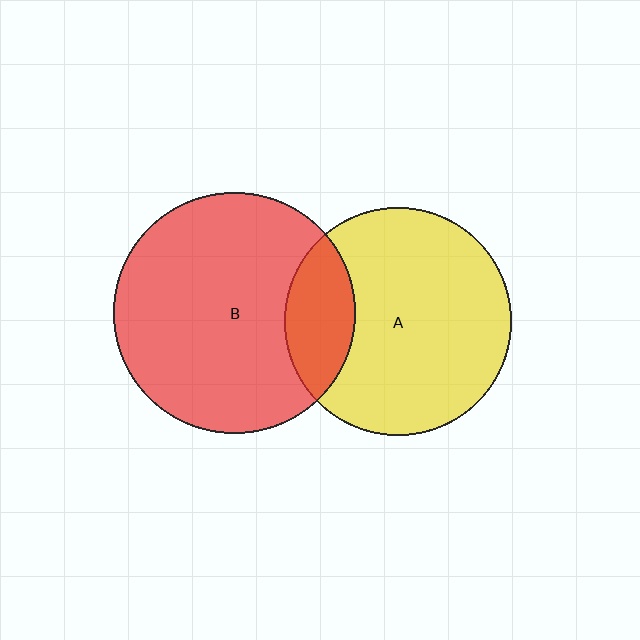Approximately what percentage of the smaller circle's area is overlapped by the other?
Approximately 20%.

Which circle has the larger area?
Circle B (red).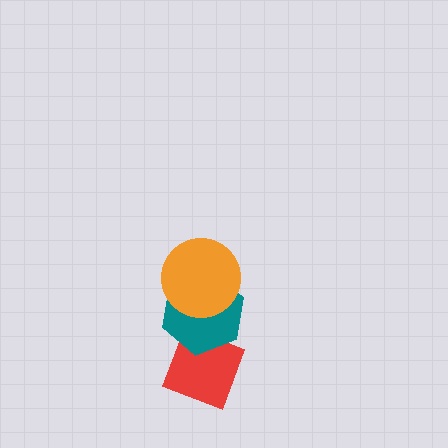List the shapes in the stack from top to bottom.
From top to bottom: the orange circle, the teal hexagon, the red diamond.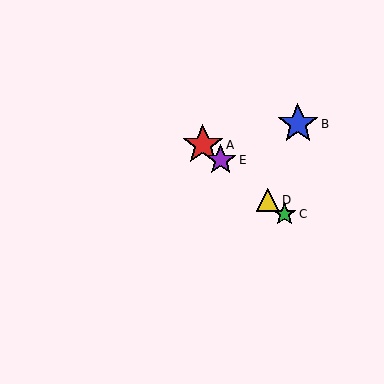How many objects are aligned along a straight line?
4 objects (A, C, D, E) are aligned along a straight line.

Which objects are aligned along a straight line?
Objects A, C, D, E are aligned along a straight line.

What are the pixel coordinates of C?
Object C is at (284, 214).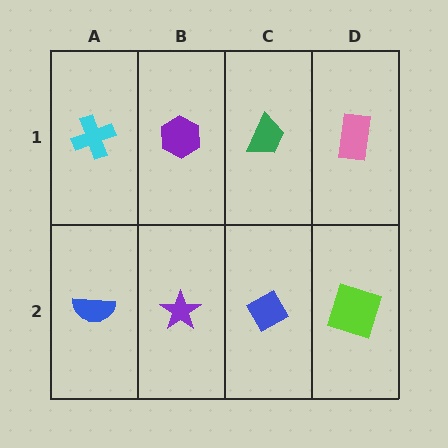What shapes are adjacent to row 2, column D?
A pink rectangle (row 1, column D), a blue diamond (row 2, column C).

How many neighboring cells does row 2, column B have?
3.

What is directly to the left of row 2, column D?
A blue diamond.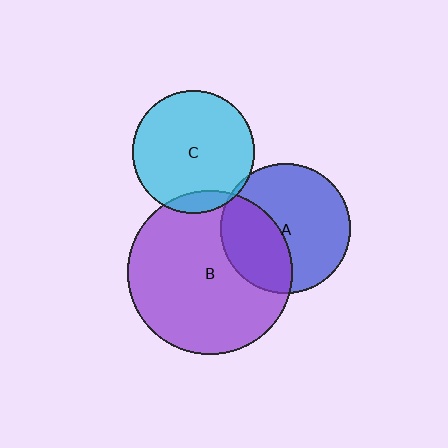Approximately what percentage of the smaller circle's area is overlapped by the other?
Approximately 5%.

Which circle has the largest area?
Circle B (purple).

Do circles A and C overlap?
Yes.